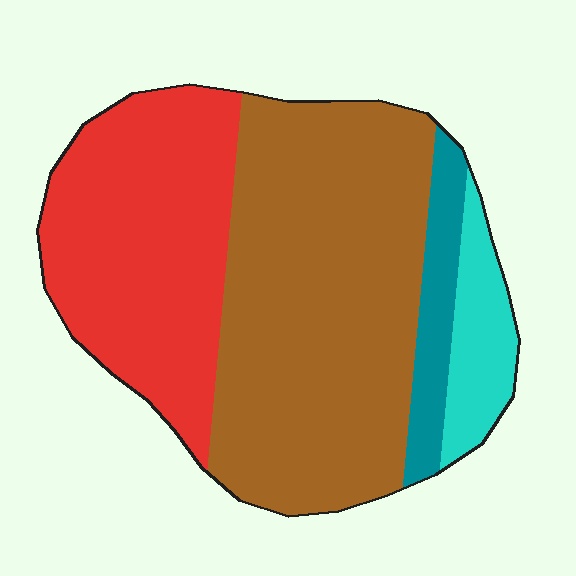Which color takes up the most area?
Brown, at roughly 50%.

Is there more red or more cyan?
Red.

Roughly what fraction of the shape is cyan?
Cyan covers 9% of the shape.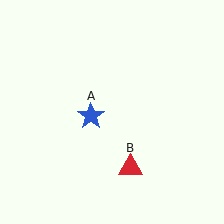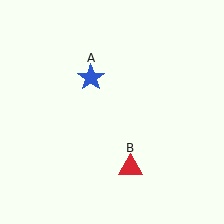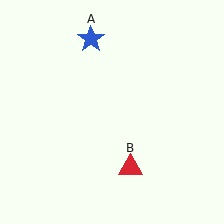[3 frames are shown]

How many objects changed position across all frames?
1 object changed position: blue star (object A).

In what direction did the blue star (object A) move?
The blue star (object A) moved up.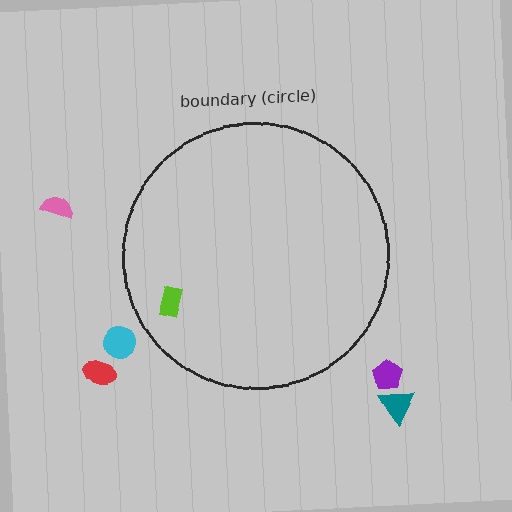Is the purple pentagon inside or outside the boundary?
Outside.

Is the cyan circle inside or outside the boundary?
Outside.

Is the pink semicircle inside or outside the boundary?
Outside.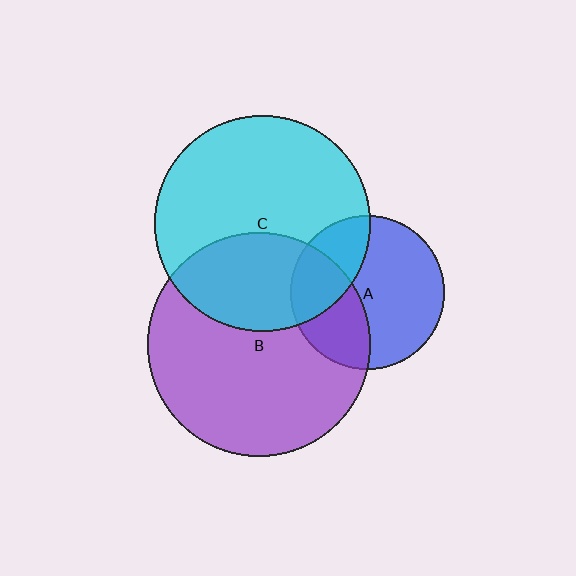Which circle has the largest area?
Circle B (purple).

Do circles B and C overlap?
Yes.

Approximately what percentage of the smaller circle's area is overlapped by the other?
Approximately 35%.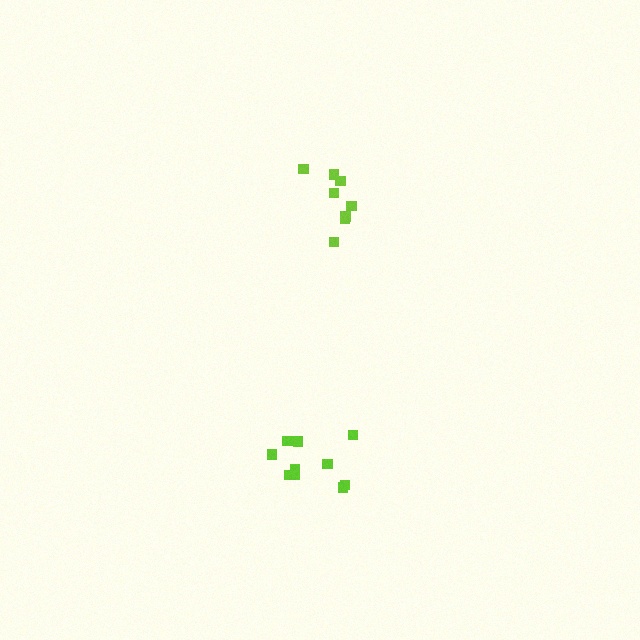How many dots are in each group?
Group 1: 10 dots, Group 2: 8 dots (18 total).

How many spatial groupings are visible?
There are 2 spatial groupings.